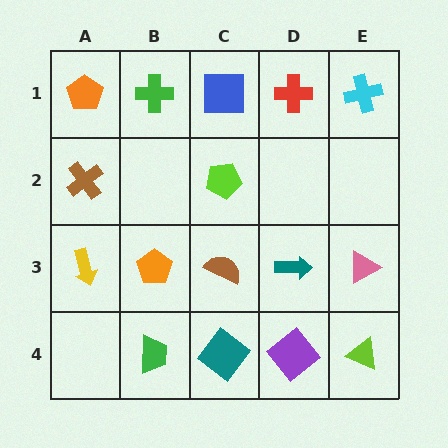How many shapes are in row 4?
4 shapes.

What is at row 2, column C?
A lime pentagon.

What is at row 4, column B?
A green trapezoid.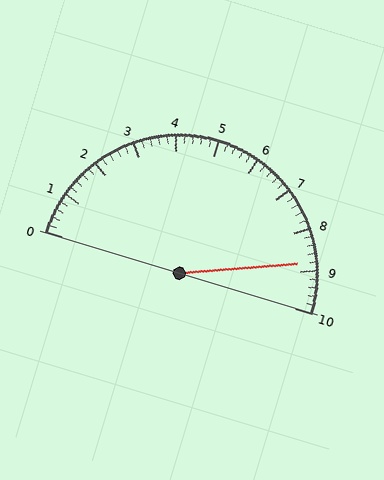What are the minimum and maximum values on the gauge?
The gauge ranges from 0 to 10.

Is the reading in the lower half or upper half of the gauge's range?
The reading is in the upper half of the range (0 to 10).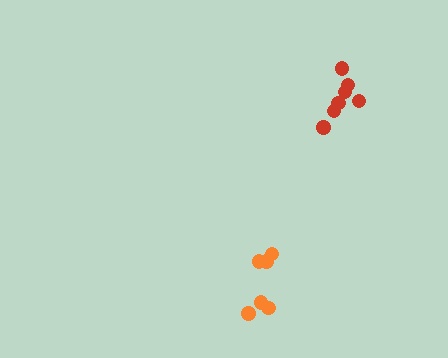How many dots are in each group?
Group 1: 7 dots, Group 2: 6 dots (13 total).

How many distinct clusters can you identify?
There are 2 distinct clusters.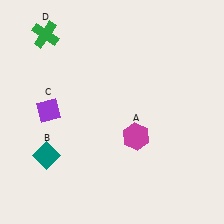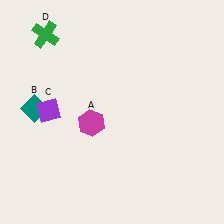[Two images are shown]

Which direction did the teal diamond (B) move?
The teal diamond (B) moved up.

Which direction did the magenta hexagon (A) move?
The magenta hexagon (A) moved left.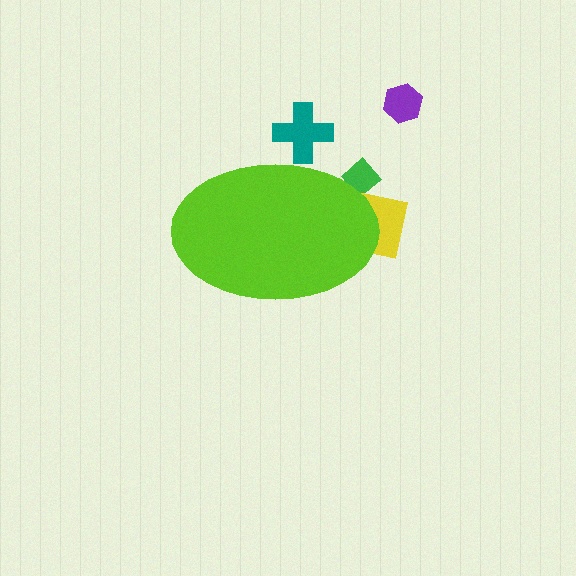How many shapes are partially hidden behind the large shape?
3 shapes are partially hidden.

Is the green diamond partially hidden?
Yes, the green diamond is partially hidden behind the lime ellipse.